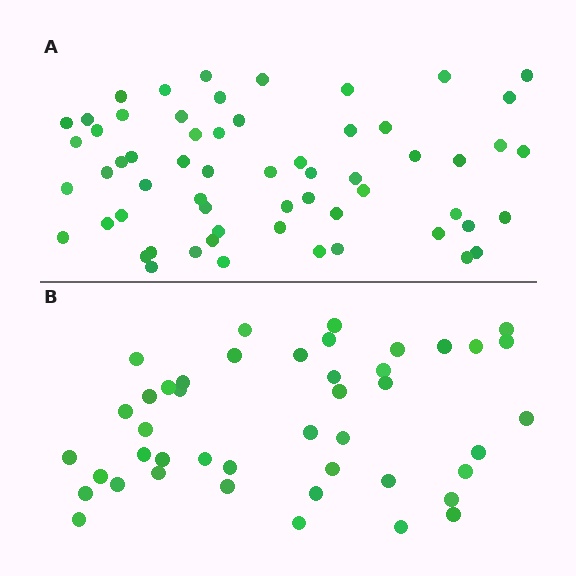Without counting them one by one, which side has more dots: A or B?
Region A (the top region) has more dots.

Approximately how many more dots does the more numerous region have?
Region A has approximately 15 more dots than region B.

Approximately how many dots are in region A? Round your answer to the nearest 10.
About 60 dots.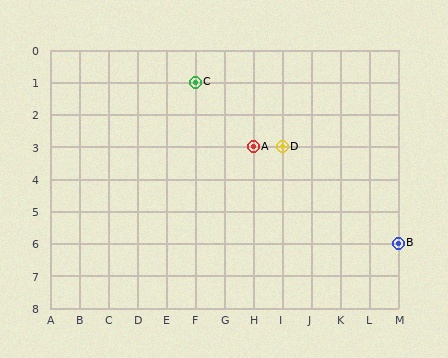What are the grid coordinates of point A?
Point A is at grid coordinates (H, 3).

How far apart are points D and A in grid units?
Points D and A are 1 column apart.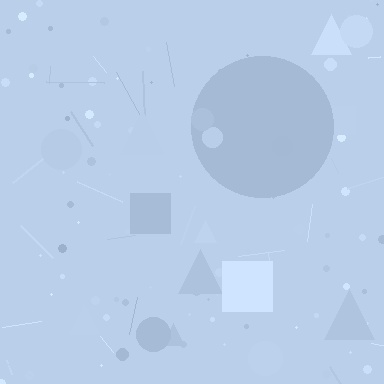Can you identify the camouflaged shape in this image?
The camouflaged shape is a circle.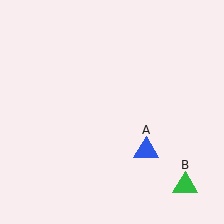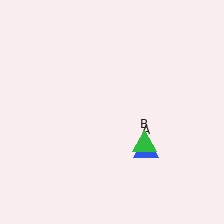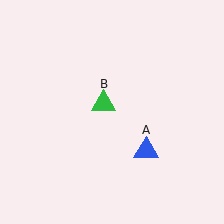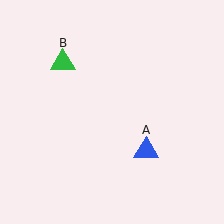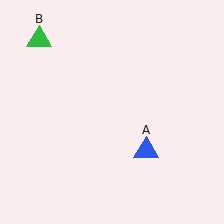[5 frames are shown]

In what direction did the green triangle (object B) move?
The green triangle (object B) moved up and to the left.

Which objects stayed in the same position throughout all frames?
Blue triangle (object A) remained stationary.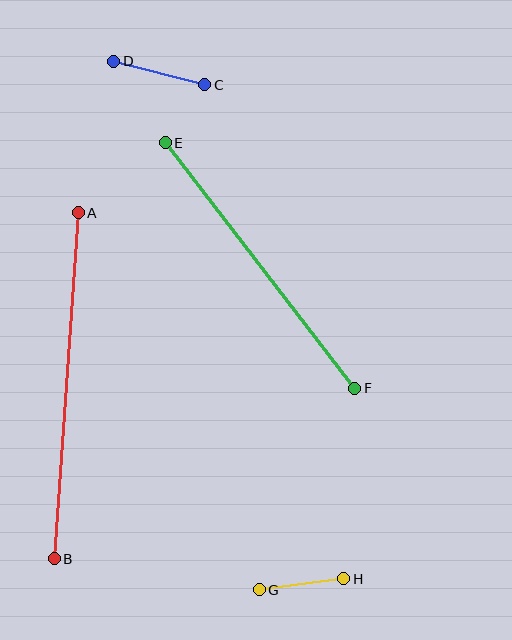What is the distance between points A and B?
The distance is approximately 347 pixels.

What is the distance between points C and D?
The distance is approximately 94 pixels.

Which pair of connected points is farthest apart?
Points A and B are farthest apart.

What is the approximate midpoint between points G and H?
The midpoint is at approximately (301, 584) pixels.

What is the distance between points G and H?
The distance is approximately 85 pixels.